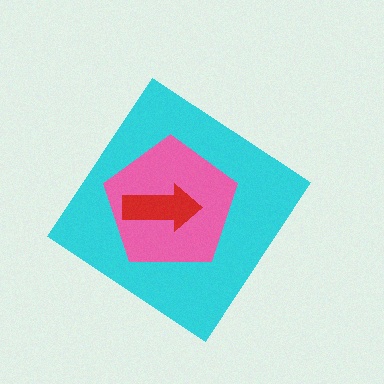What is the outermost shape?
The cyan diamond.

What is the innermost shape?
The red arrow.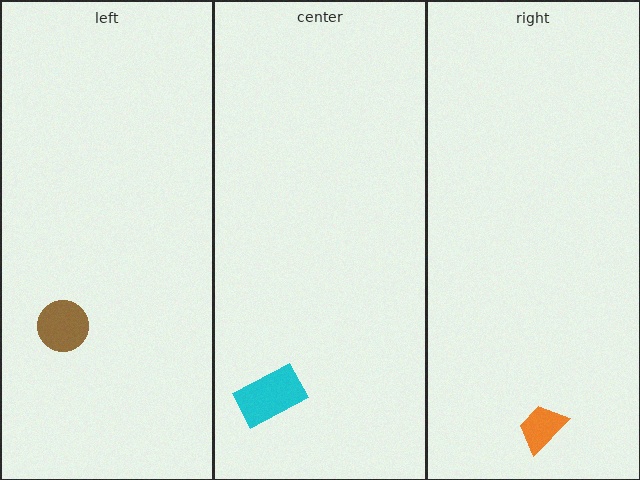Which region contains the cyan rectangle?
The center region.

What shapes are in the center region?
The cyan rectangle.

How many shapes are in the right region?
1.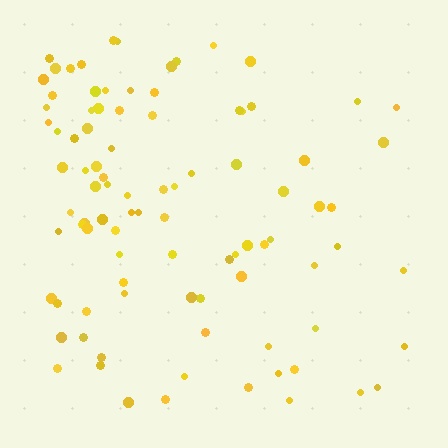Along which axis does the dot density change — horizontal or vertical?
Horizontal.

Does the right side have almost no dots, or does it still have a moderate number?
Still a moderate number, just noticeably fewer than the left.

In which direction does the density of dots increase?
From right to left, with the left side densest.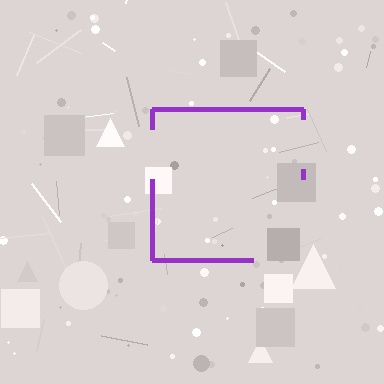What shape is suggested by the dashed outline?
The dashed outline suggests a square.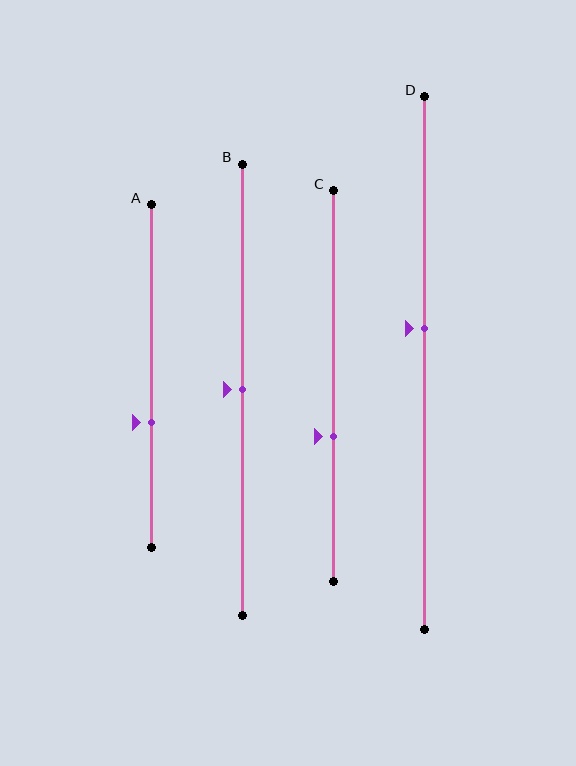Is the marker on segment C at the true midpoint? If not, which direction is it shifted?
No, the marker on segment C is shifted downward by about 13% of the segment length.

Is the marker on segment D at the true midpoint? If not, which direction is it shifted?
No, the marker on segment D is shifted upward by about 7% of the segment length.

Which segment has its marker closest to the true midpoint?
Segment B has its marker closest to the true midpoint.